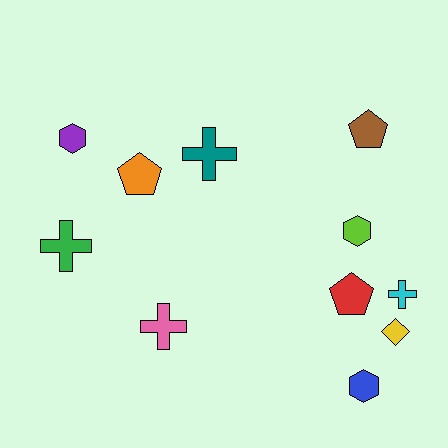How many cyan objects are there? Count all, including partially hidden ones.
There is 1 cyan object.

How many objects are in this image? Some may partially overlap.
There are 11 objects.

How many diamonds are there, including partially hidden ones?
There is 1 diamond.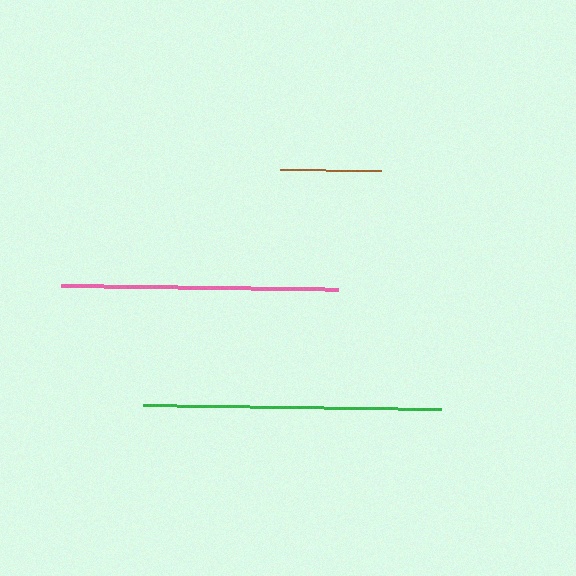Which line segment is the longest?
The green line is the longest at approximately 298 pixels.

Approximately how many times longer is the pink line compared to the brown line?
The pink line is approximately 2.8 times the length of the brown line.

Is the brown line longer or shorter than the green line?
The green line is longer than the brown line.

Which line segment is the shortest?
The brown line is the shortest at approximately 100 pixels.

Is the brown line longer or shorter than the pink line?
The pink line is longer than the brown line.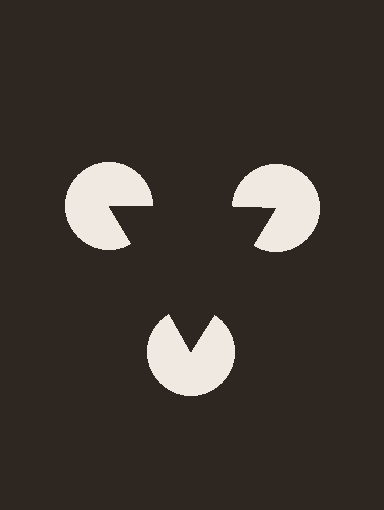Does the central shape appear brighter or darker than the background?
It typically appears slightly darker than the background, even though no actual brightness change is drawn.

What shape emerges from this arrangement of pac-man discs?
An illusory triangle — its edges are inferred from the aligned wedge cuts in the pac-man discs, not physically drawn.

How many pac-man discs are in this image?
There are 3 — one at each vertex of the illusory triangle.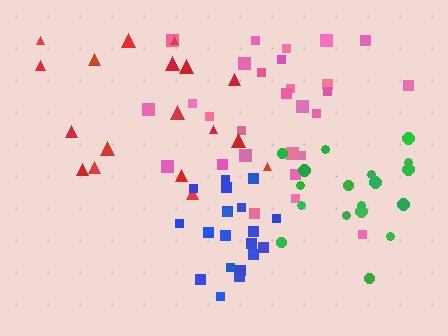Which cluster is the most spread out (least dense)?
Red.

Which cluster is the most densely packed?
Blue.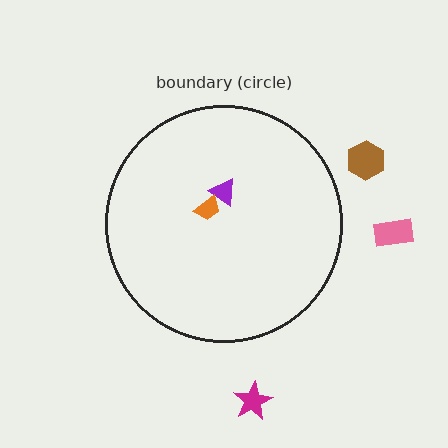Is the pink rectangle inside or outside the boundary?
Outside.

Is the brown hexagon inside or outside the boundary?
Outside.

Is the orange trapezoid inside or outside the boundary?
Inside.